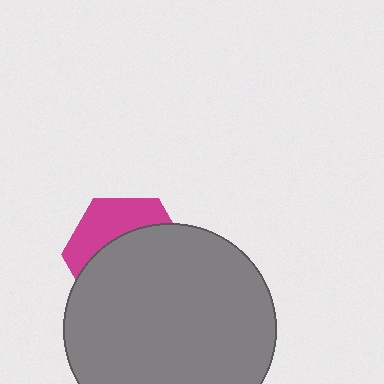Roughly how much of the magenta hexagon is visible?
A small part of it is visible (roughly 35%).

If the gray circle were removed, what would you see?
You would see the complete magenta hexagon.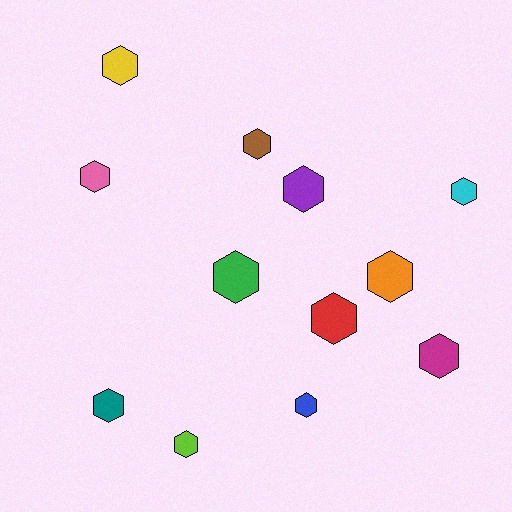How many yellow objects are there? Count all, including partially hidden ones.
There is 1 yellow object.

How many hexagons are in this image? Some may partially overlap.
There are 12 hexagons.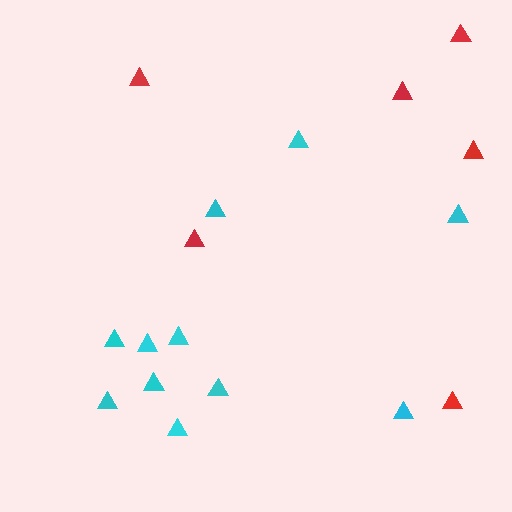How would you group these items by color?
There are 2 groups: one group of cyan triangles (11) and one group of red triangles (6).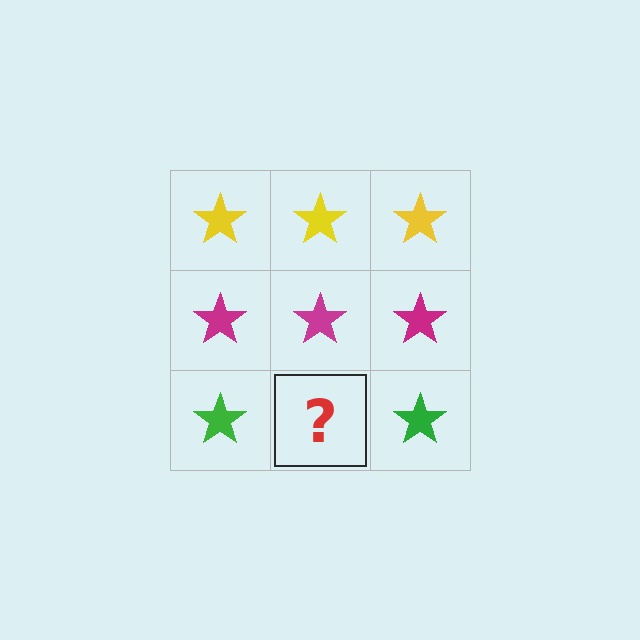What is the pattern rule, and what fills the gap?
The rule is that each row has a consistent color. The gap should be filled with a green star.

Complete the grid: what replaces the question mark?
The question mark should be replaced with a green star.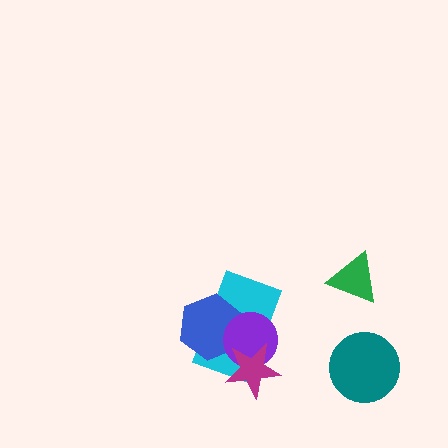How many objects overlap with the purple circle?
3 objects overlap with the purple circle.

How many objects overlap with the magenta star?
2 objects overlap with the magenta star.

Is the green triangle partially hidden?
No, no other shape covers it.